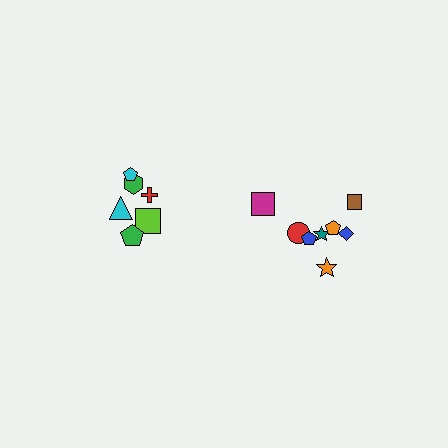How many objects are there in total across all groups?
There are 14 objects.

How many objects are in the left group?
There are 6 objects.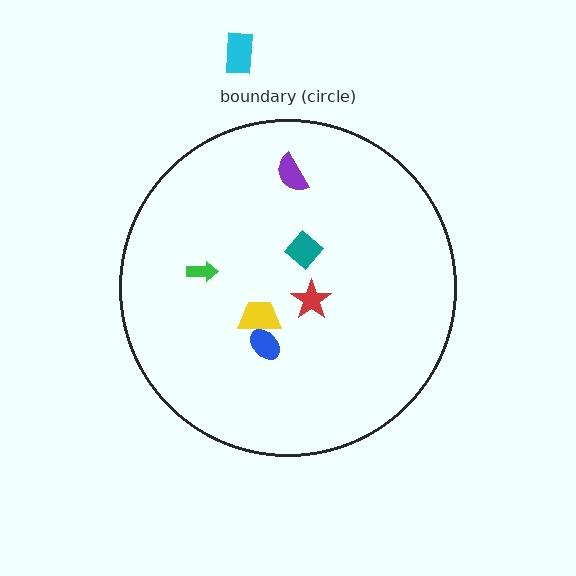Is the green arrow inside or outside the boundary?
Inside.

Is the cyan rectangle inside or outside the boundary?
Outside.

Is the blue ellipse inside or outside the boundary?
Inside.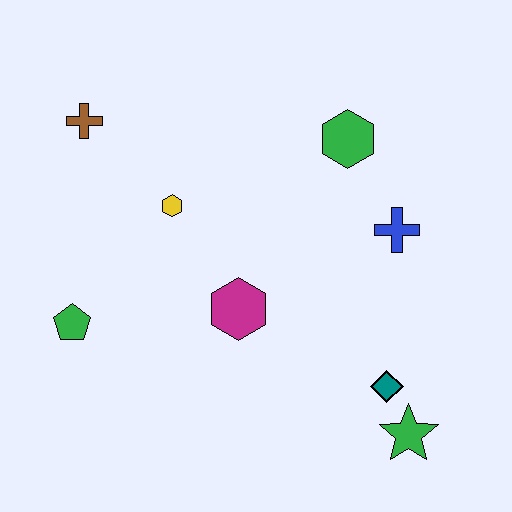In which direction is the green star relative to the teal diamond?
The green star is below the teal diamond.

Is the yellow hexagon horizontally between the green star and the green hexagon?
No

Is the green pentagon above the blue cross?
No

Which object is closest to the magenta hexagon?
The yellow hexagon is closest to the magenta hexagon.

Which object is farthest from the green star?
The brown cross is farthest from the green star.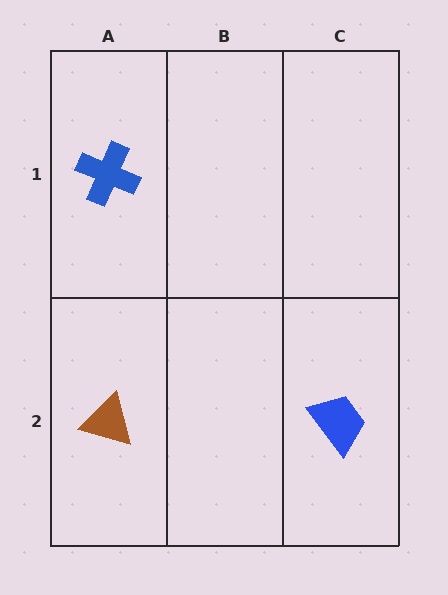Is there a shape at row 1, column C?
No, that cell is empty.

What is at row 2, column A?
A brown triangle.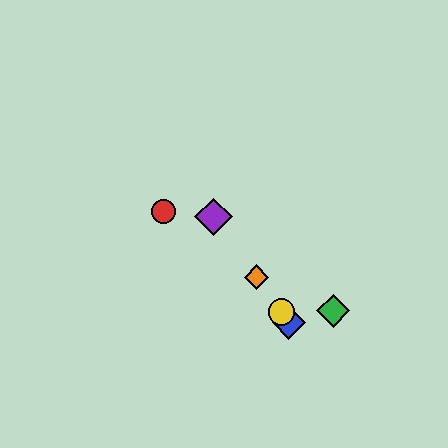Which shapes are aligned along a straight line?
The blue diamond, the yellow circle, the purple diamond, the orange diamond are aligned along a straight line.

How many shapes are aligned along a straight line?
4 shapes (the blue diamond, the yellow circle, the purple diamond, the orange diamond) are aligned along a straight line.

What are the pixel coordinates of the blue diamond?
The blue diamond is at (289, 322).